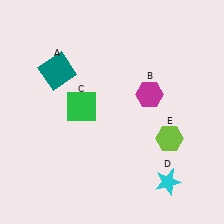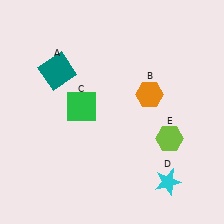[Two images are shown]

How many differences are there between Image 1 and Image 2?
There is 1 difference between the two images.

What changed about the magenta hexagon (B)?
In Image 1, B is magenta. In Image 2, it changed to orange.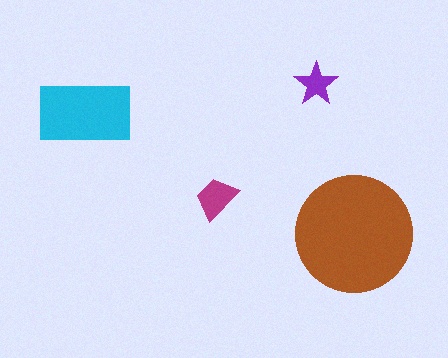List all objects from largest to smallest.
The brown circle, the cyan rectangle, the magenta trapezoid, the purple star.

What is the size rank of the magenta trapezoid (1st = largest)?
3rd.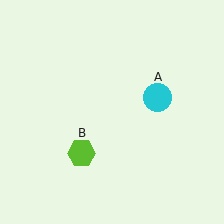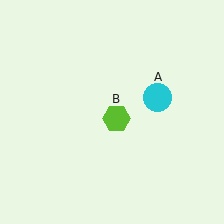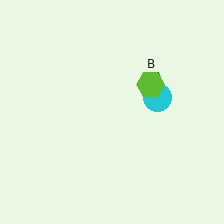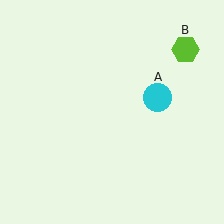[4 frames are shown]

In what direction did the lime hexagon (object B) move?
The lime hexagon (object B) moved up and to the right.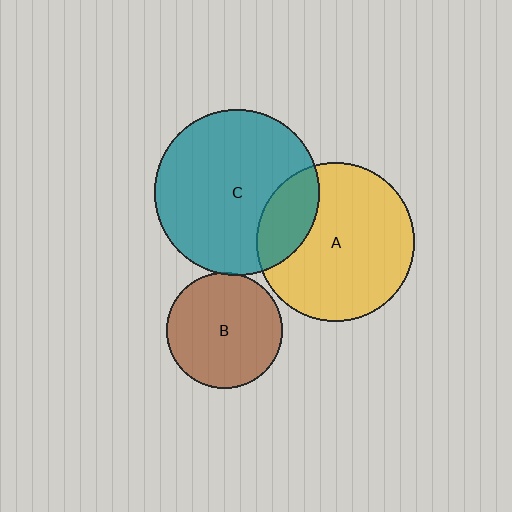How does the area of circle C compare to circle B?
Approximately 2.1 times.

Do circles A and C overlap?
Yes.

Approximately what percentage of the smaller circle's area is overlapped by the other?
Approximately 20%.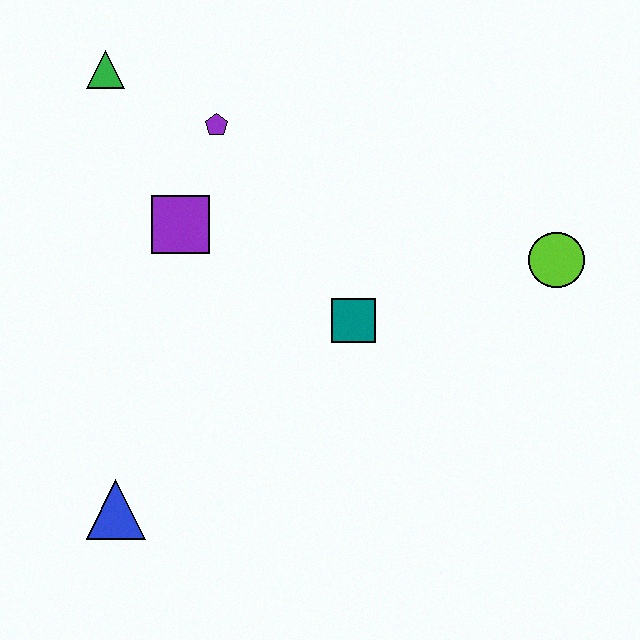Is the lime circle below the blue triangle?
No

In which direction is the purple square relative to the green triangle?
The purple square is below the green triangle.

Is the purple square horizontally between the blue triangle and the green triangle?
No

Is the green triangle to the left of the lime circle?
Yes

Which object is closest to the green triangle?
The purple pentagon is closest to the green triangle.